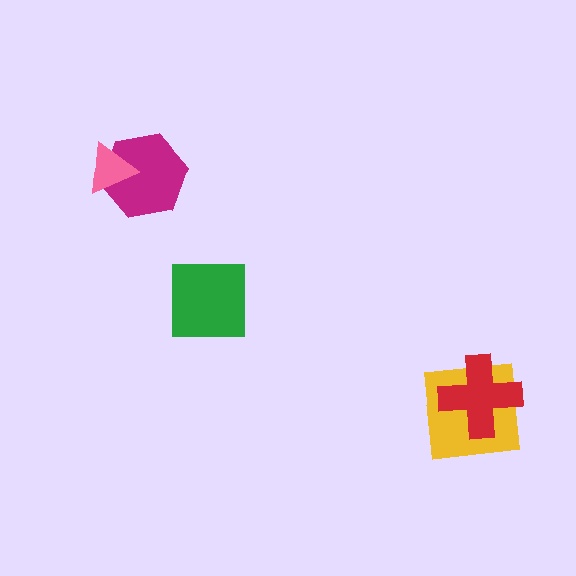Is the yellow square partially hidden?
Yes, it is partially covered by another shape.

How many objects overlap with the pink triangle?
1 object overlaps with the pink triangle.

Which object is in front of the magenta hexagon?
The pink triangle is in front of the magenta hexagon.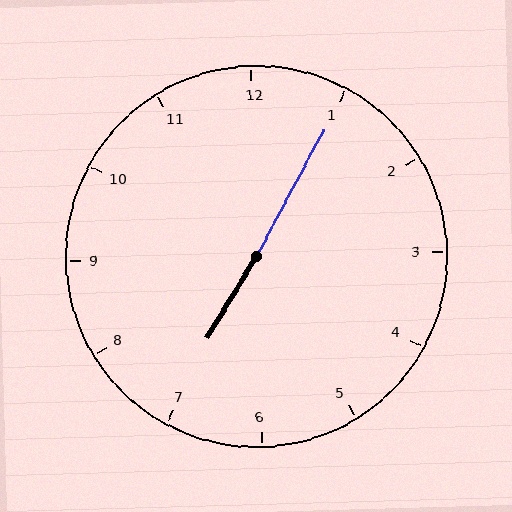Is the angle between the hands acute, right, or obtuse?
It is obtuse.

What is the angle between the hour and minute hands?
Approximately 178 degrees.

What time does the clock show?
7:05.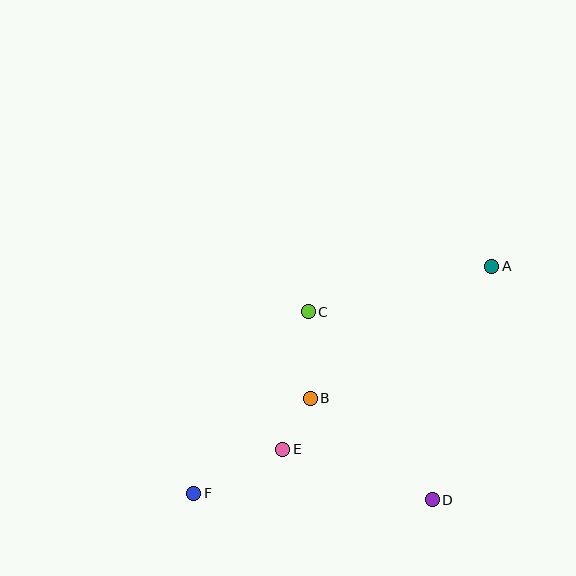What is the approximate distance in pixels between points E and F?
The distance between E and F is approximately 99 pixels.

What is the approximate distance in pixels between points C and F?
The distance between C and F is approximately 215 pixels.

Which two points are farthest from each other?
Points A and F are farthest from each other.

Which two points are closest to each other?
Points B and E are closest to each other.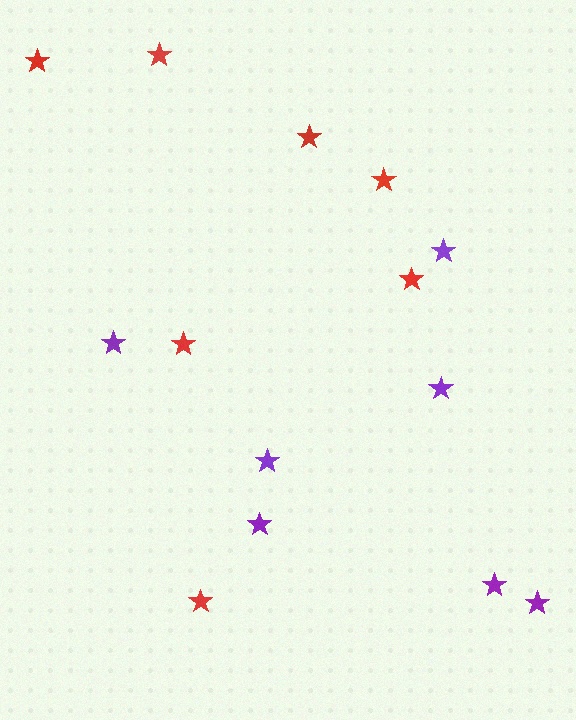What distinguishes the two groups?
There are 2 groups: one group of purple stars (7) and one group of red stars (7).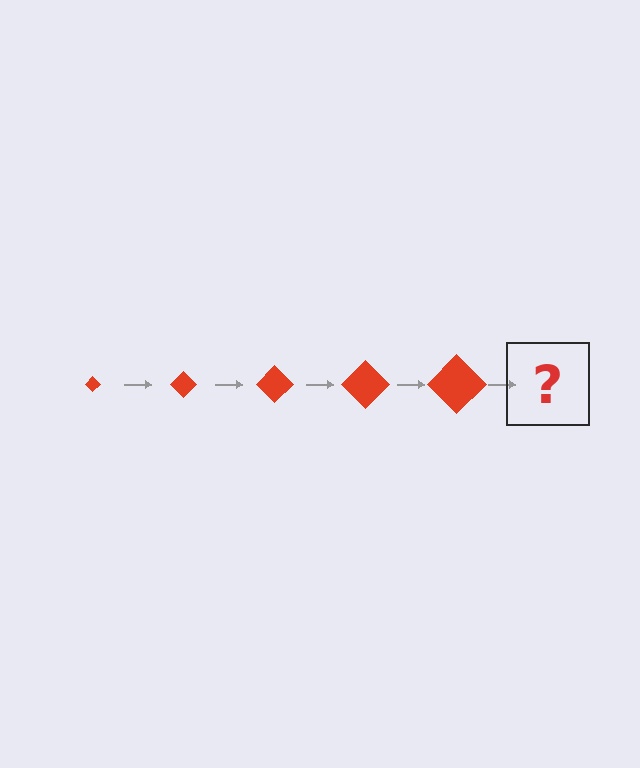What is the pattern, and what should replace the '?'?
The pattern is that the diamond gets progressively larger each step. The '?' should be a red diamond, larger than the previous one.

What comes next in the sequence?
The next element should be a red diamond, larger than the previous one.